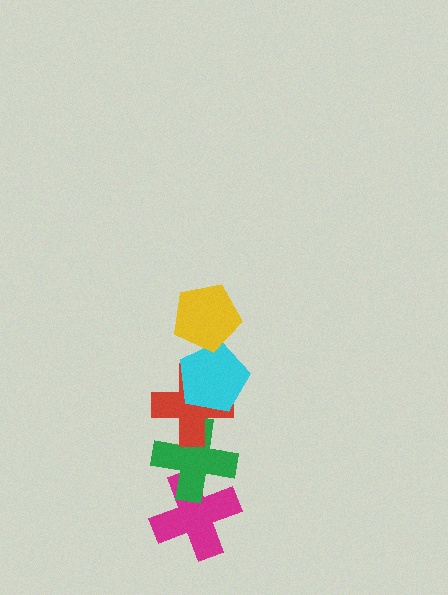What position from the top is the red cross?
The red cross is 3rd from the top.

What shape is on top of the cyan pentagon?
The yellow pentagon is on top of the cyan pentagon.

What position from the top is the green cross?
The green cross is 4th from the top.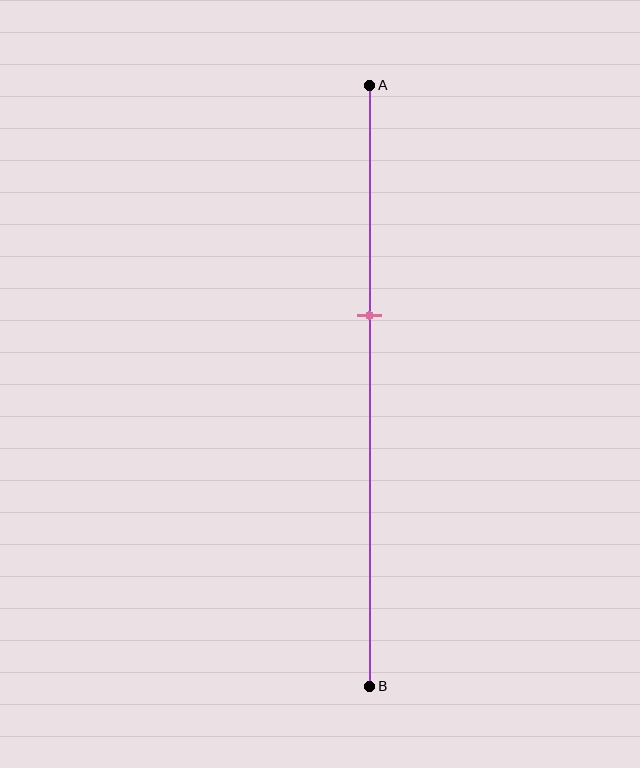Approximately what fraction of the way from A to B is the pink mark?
The pink mark is approximately 40% of the way from A to B.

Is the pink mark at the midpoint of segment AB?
No, the mark is at about 40% from A, not at the 50% midpoint.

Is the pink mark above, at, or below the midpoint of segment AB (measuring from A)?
The pink mark is above the midpoint of segment AB.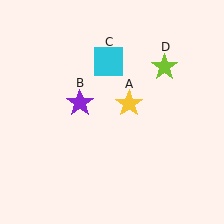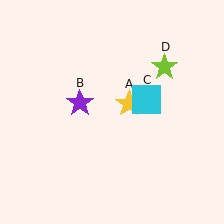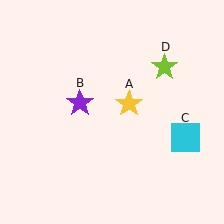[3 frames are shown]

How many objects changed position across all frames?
1 object changed position: cyan square (object C).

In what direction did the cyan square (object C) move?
The cyan square (object C) moved down and to the right.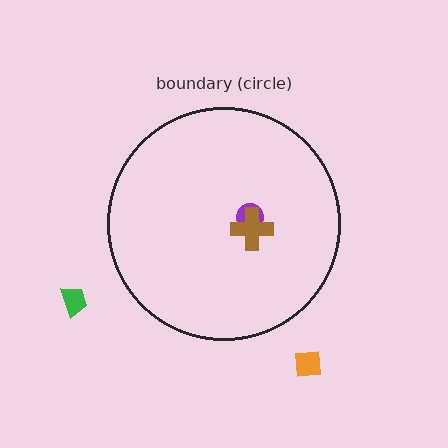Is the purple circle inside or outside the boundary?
Inside.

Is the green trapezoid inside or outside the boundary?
Outside.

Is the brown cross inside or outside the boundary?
Inside.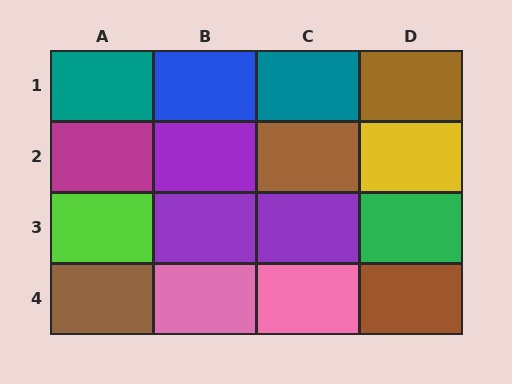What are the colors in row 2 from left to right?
Magenta, purple, brown, yellow.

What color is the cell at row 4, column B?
Pink.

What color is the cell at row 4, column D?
Brown.